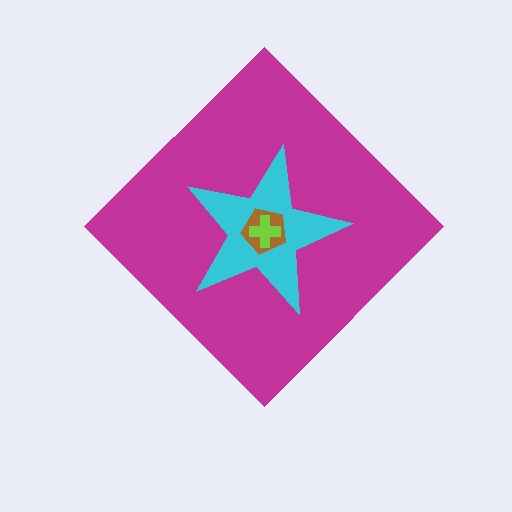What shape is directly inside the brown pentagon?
The lime cross.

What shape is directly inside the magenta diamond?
The cyan star.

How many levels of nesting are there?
4.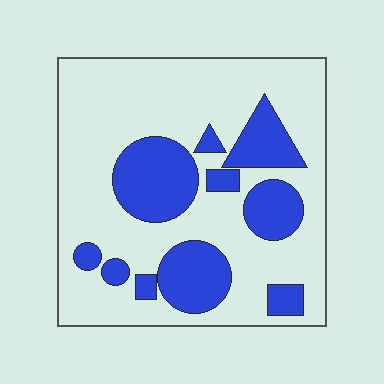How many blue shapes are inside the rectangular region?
10.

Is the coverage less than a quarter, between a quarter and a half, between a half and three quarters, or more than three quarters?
Between a quarter and a half.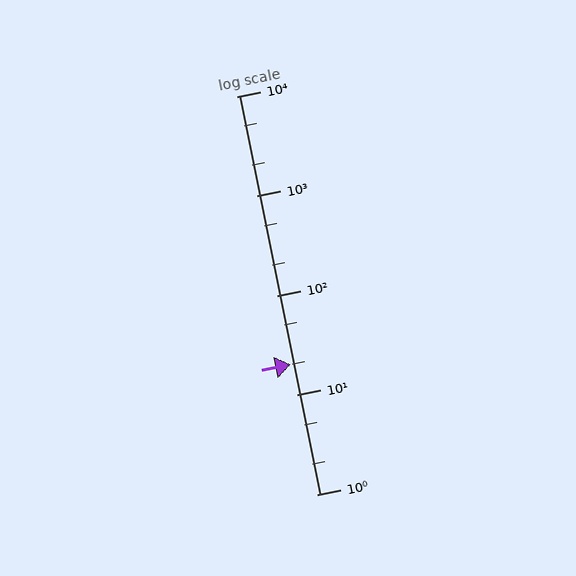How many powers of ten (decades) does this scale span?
The scale spans 4 decades, from 1 to 10000.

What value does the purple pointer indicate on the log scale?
The pointer indicates approximately 20.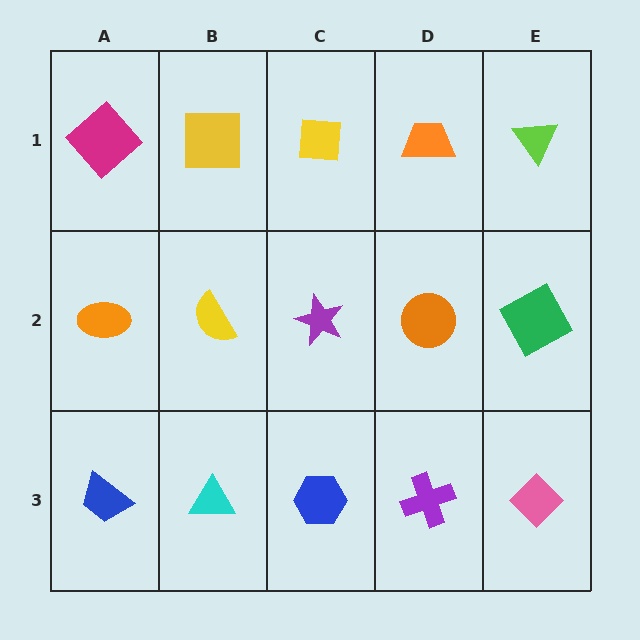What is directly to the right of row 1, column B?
A yellow square.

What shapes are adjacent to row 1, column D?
An orange circle (row 2, column D), a yellow square (row 1, column C), a lime triangle (row 1, column E).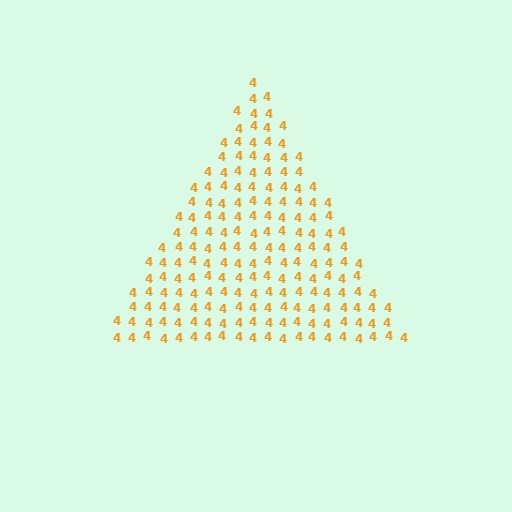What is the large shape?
The large shape is a triangle.